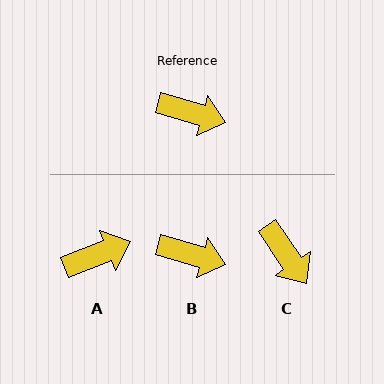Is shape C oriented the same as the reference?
No, it is off by about 40 degrees.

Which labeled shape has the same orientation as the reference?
B.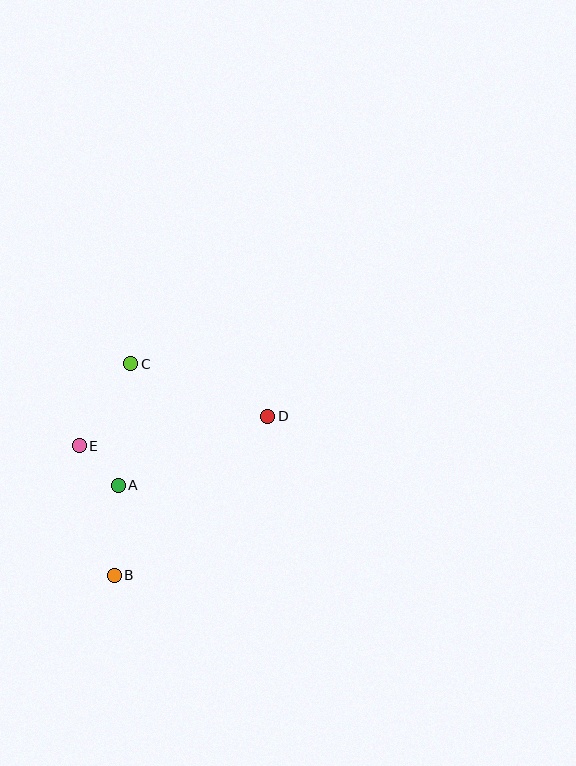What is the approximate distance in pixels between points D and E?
The distance between D and E is approximately 191 pixels.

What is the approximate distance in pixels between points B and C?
The distance between B and C is approximately 212 pixels.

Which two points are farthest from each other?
Points B and D are farthest from each other.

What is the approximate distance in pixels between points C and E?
The distance between C and E is approximately 96 pixels.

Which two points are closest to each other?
Points A and E are closest to each other.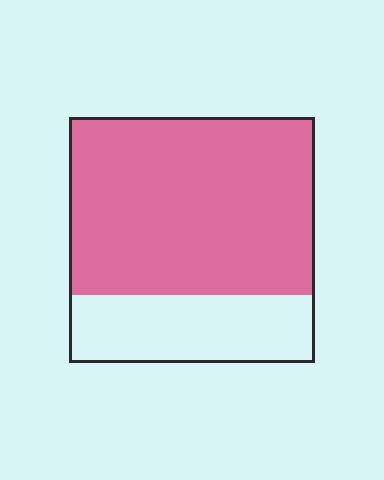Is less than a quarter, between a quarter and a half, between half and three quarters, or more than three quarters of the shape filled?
Between half and three quarters.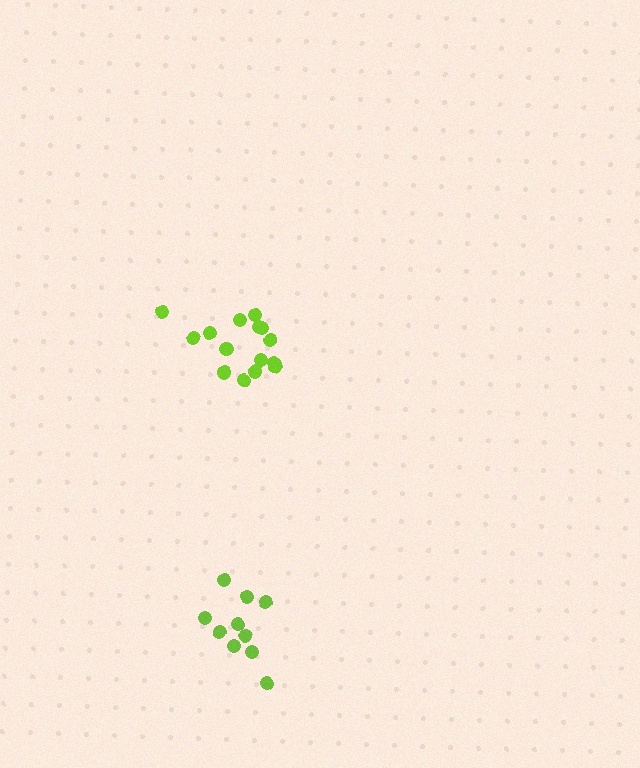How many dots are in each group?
Group 1: 10 dots, Group 2: 15 dots (25 total).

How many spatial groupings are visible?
There are 2 spatial groupings.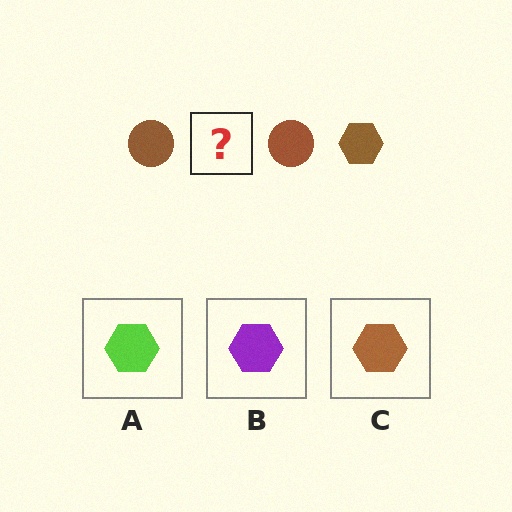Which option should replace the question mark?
Option C.